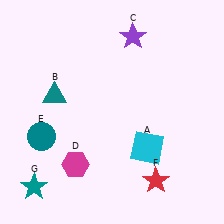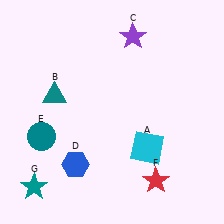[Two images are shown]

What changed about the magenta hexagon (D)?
In Image 1, D is magenta. In Image 2, it changed to blue.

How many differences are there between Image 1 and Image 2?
There is 1 difference between the two images.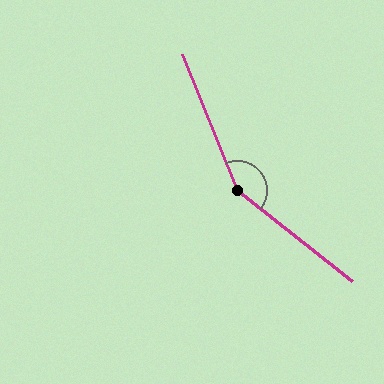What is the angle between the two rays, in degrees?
Approximately 150 degrees.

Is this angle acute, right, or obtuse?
It is obtuse.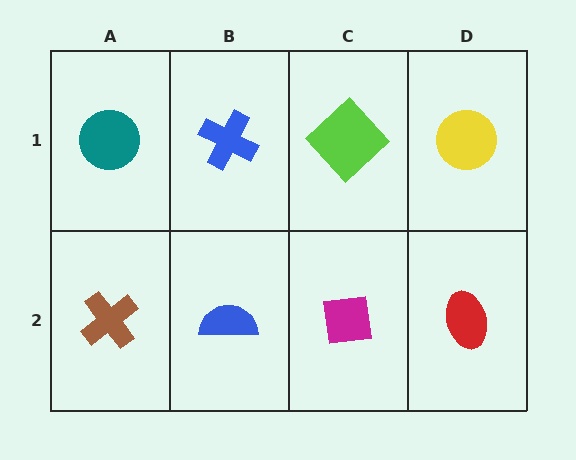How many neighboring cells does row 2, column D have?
2.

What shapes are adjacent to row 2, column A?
A teal circle (row 1, column A), a blue semicircle (row 2, column B).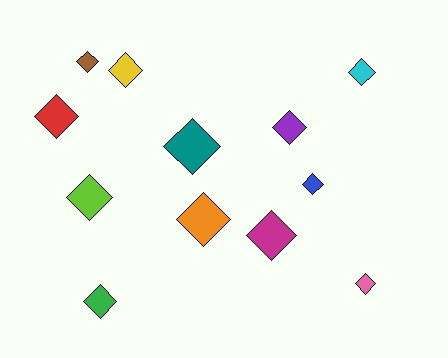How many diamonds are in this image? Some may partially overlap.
There are 12 diamonds.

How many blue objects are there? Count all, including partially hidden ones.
There is 1 blue object.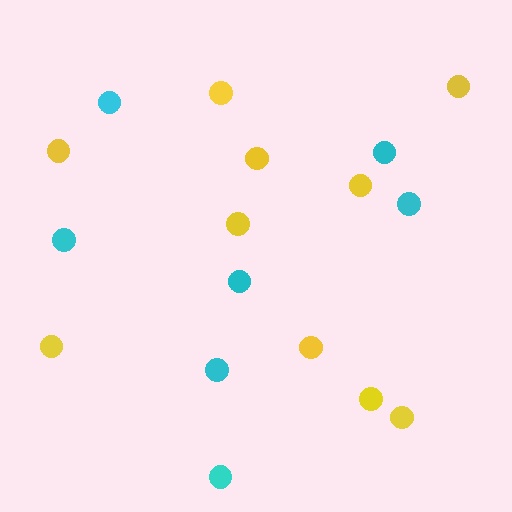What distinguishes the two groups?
There are 2 groups: one group of yellow circles (10) and one group of cyan circles (7).